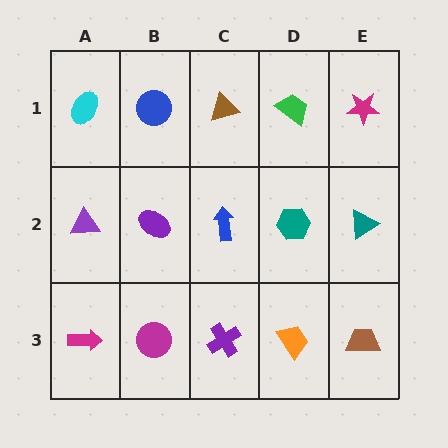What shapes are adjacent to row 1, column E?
A teal triangle (row 2, column E), a green trapezoid (row 1, column D).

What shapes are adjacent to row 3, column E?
A teal triangle (row 2, column E), an orange trapezoid (row 3, column D).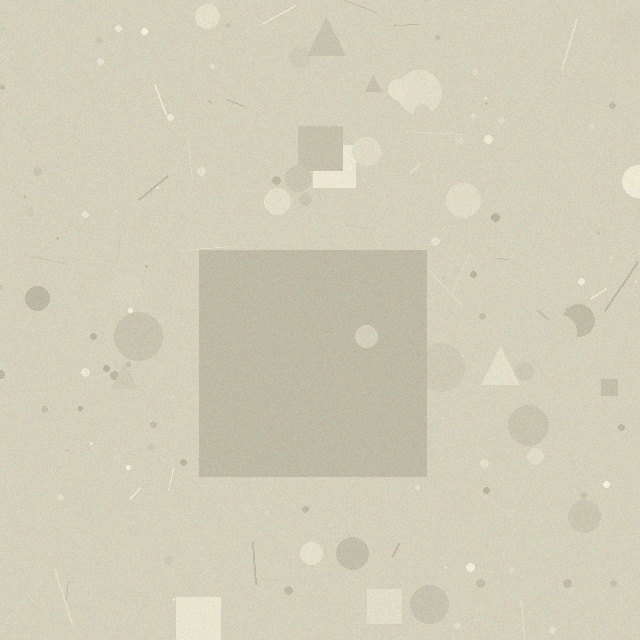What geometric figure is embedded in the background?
A square is embedded in the background.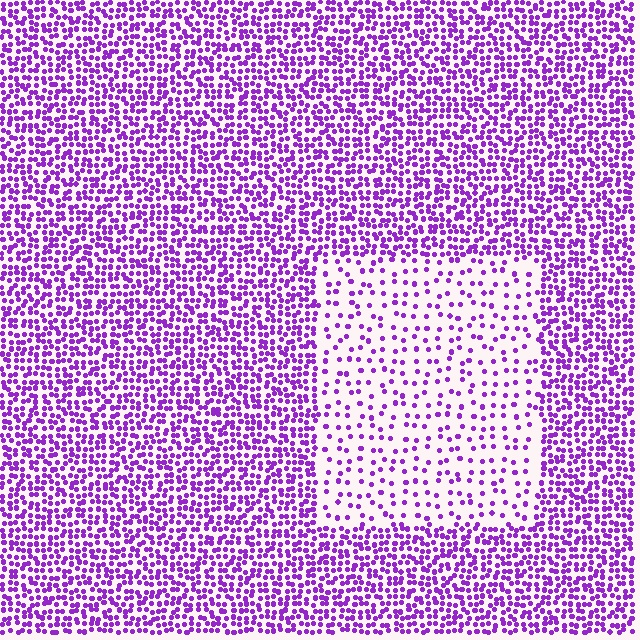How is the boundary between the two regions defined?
The boundary is defined by a change in element density (approximately 2.7x ratio). All elements are the same color, size, and shape.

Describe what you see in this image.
The image contains small purple elements arranged at two different densities. A rectangle-shaped region is visible where the elements are less densely packed than the surrounding area.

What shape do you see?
I see a rectangle.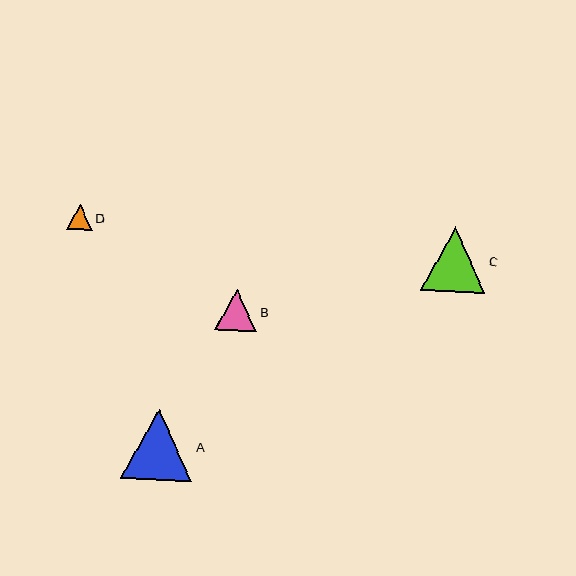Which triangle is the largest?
Triangle A is the largest with a size of approximately 71 pixels.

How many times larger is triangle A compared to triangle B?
Triangle A is approximately 1.7 times the size of triangle B.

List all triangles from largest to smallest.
From largest to smallest: A, C, B, D.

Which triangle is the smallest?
Triangle D is the smallest with a size of approximately 26 pixels.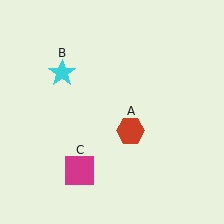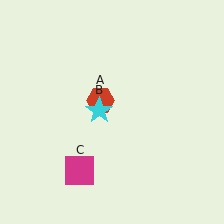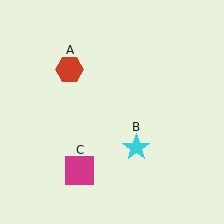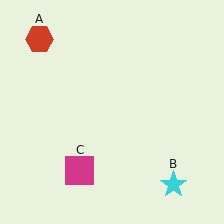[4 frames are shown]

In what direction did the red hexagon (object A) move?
The red hexagon (object A) moved up and to the left.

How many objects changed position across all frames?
2 objects changed position: red hexagon (object A), cyan star (object B).